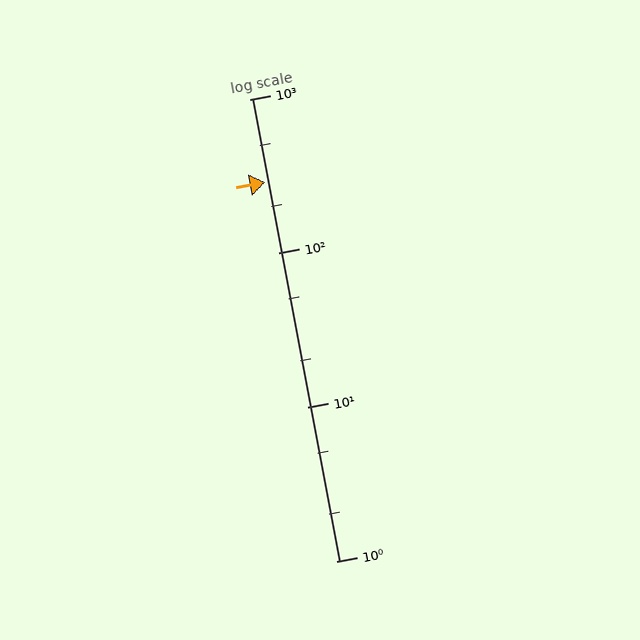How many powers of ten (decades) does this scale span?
The scale spans 3 decades, from 1 to 1000.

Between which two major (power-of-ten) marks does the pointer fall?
The pointer is between 100 and 1000.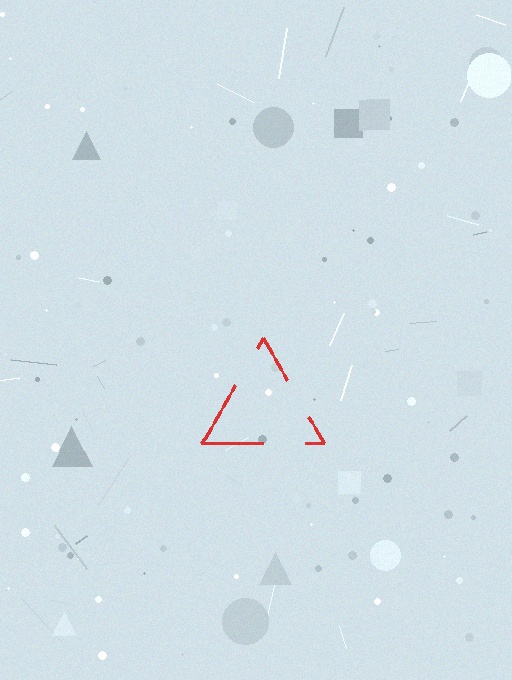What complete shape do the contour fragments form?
The contour fragments form a triangle.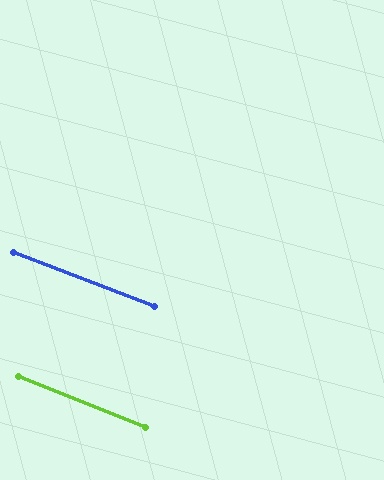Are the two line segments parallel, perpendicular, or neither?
Parallel — their directions differ by only 0.8°.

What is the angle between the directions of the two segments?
Approximately 1 degree.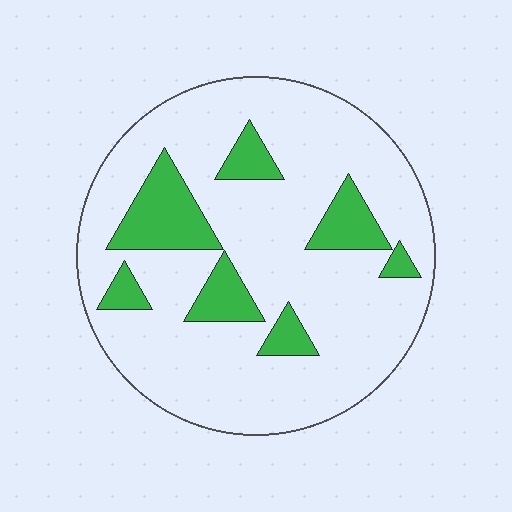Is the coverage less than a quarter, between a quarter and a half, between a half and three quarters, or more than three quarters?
Less than a quarter.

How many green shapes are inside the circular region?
7.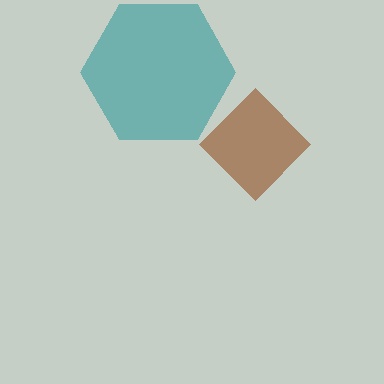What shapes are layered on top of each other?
The layered shapes are: a teal hexagon, a brown diamond.